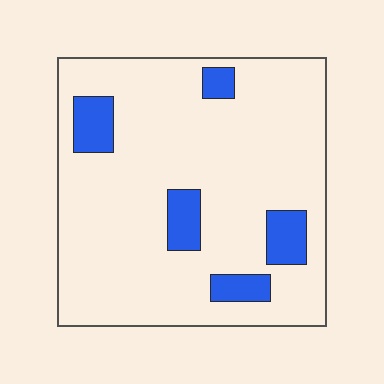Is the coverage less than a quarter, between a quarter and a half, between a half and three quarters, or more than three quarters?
Less than a quarter.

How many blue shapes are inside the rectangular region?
5.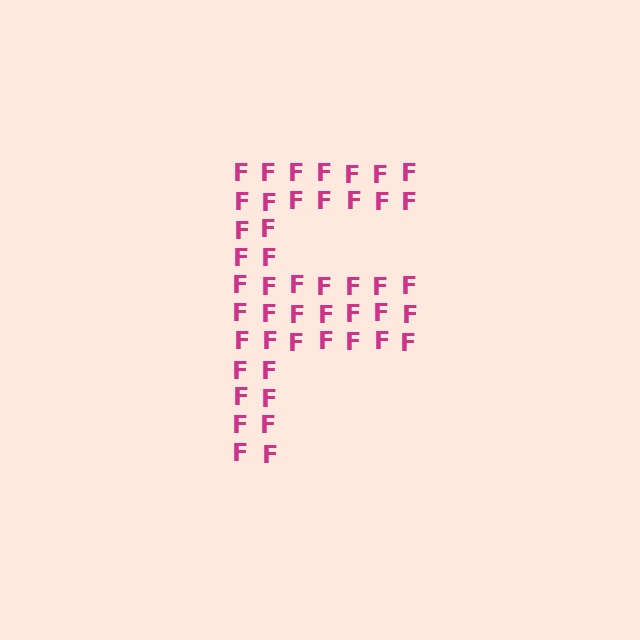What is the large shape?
The large shape is the letter F.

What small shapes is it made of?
It is made of small letter F's.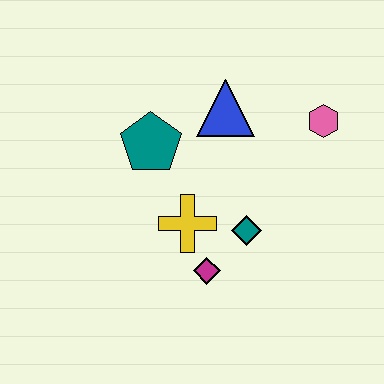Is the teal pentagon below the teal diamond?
No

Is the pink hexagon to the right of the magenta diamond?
Yes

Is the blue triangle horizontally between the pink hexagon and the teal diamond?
No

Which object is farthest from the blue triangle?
The magenta diamond is farthest from the blue triangle.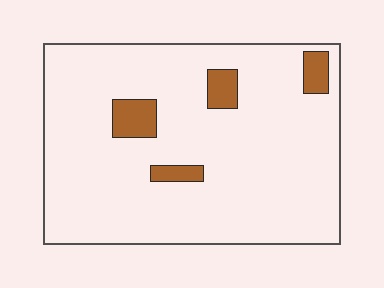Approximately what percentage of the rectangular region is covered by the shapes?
Approximately 10%.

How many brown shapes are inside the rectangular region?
4.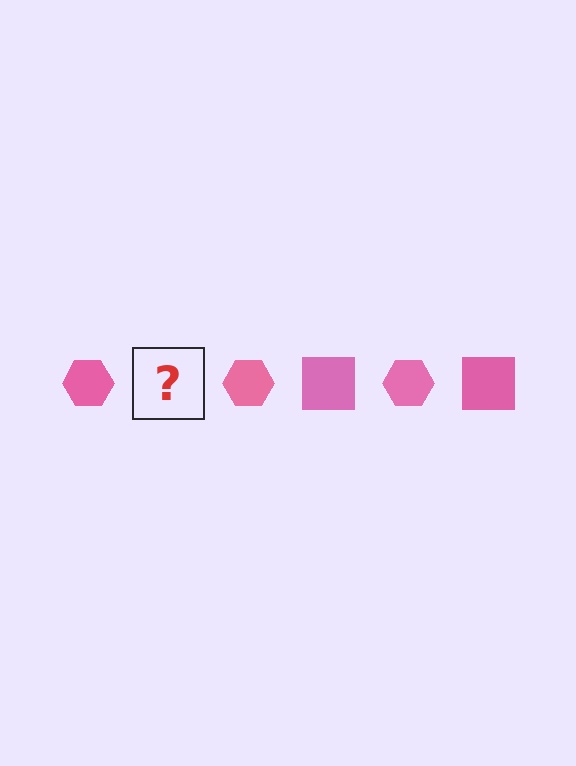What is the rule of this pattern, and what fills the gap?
The rule is that the pattern cycles through hexagon, square shapes in pink. The gap should be filled with a pink square.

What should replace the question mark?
The question mark should be replaced with a pink square.